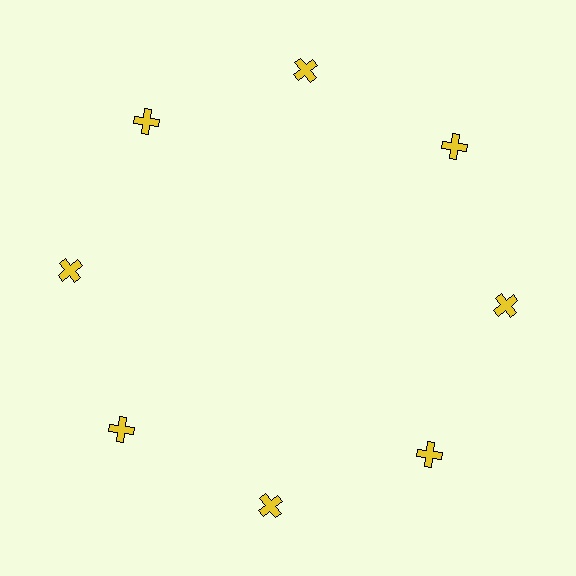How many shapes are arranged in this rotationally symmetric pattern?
There are 8 shapes, arranged in 8 groups of 1.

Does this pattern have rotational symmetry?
Yes, this pattern has 8-fold rotational symmetry. It looks the same after rotating 45 degrees around the center.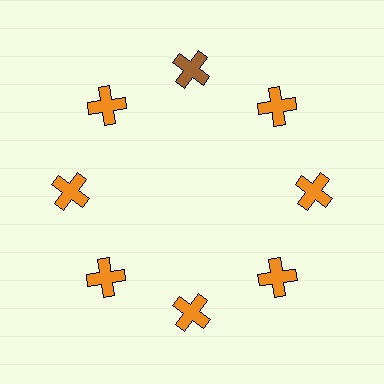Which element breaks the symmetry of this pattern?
The brown cross at roughly the 12 o'clock position breaks the symmetry. All other shapes are orange crosses.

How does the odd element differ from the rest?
It has a different color: brown instead of orange.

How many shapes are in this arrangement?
There are 8 shapes arranged in a ring pattern.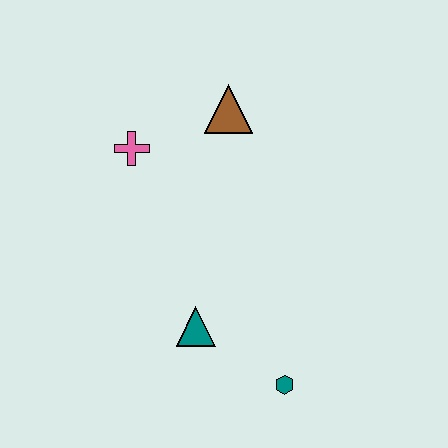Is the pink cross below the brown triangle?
Yes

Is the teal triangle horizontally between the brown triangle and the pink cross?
Yes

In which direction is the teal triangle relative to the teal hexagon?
The teal triangle is to the left of the teal hexagon.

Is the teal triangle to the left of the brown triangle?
Yes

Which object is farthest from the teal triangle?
The brown triangle is farthest from the teal triangle.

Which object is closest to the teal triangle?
The teal hexagon is closest to the teal triangle.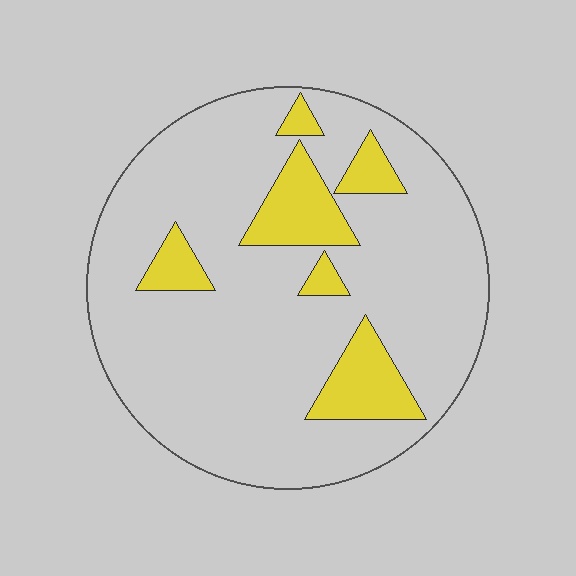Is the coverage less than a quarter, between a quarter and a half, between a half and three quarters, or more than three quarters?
Less than a quarter.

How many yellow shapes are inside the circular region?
6.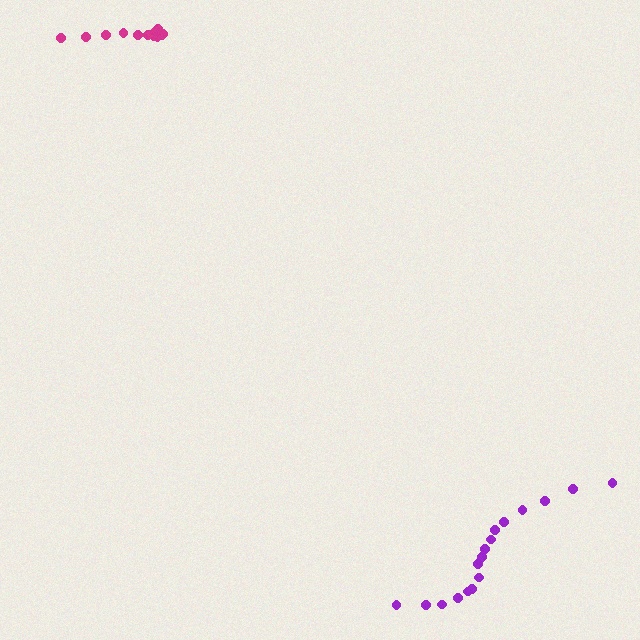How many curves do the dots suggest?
There are 2 distinct paths.